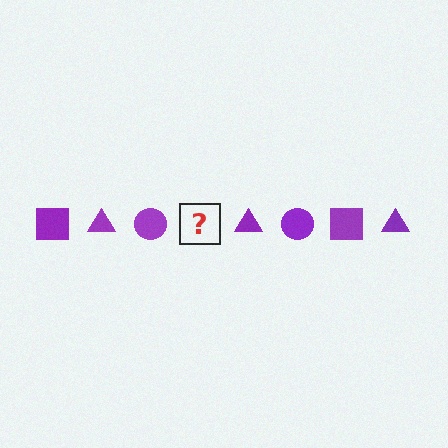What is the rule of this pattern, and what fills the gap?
The rule is that the pattern cycles through square, triangle, circle shapes in purple. The gap should be filled with a purple square.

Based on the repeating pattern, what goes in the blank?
The blank should be a purple square.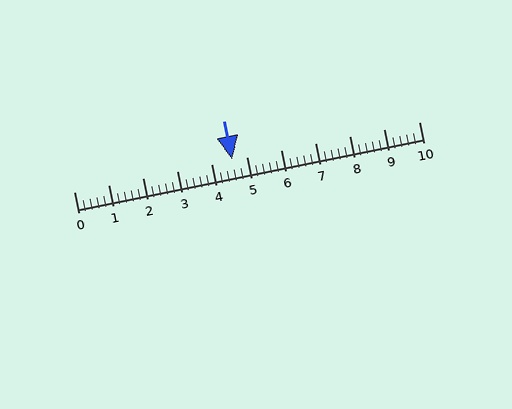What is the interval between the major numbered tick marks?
The major tick marks are spaced 1 units apart.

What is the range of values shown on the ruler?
The ruler shows values from 0 to 10.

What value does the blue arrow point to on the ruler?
The blue arrow points to approximately 4.6.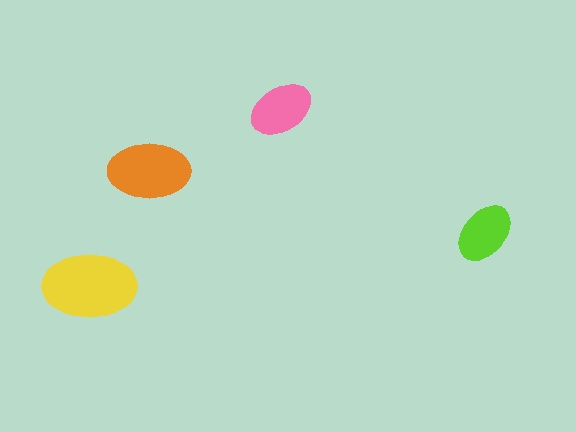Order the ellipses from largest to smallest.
the yellow one, the orange one, the pink one, the lime one.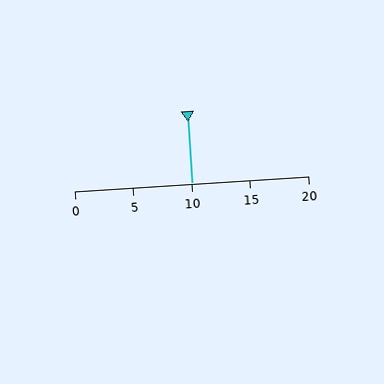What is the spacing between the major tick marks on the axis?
The major ticks are spaced 5 apart.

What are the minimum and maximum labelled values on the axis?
The axis runs from 0 to 20.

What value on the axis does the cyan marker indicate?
The marker indicates approximately 10.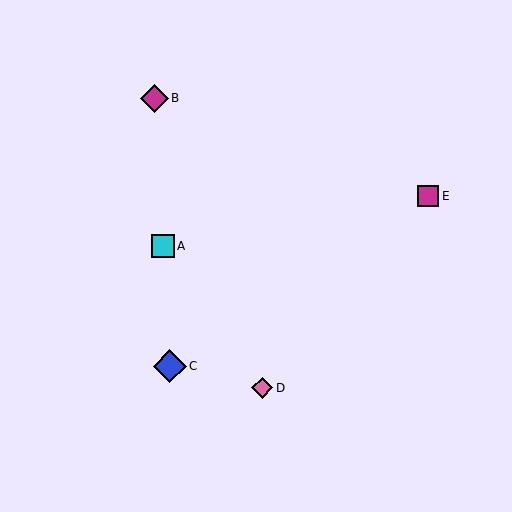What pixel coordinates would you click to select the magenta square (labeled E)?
Click at (428, 196) to select the magenta square E.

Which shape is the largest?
The blue diamond (labeled C) is the largest.